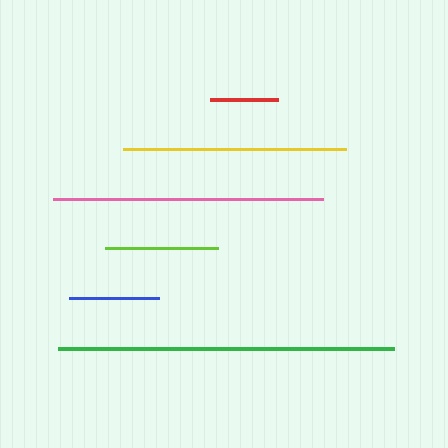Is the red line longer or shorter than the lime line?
The lime line is longer than the red line.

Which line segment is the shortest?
The red line is the shortest at approximately 68 pixels.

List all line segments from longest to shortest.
From longest to shortest: green, pink, yellow, lime, blue, red.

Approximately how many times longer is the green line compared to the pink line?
The green line is approximately 1.2 times the length of the pink line.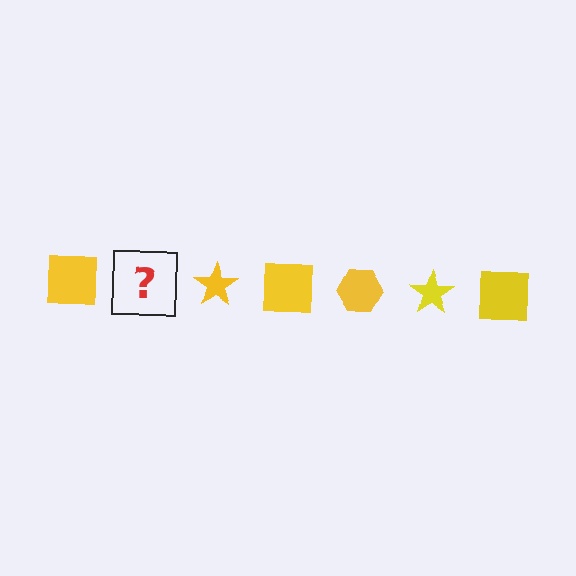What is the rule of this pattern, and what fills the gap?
The rule is that the pattern cycles through square, hexagon, star shapes in yellow. The gap should be filled with a yellow hexagon.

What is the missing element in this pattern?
The missing element is a yellow hexagon.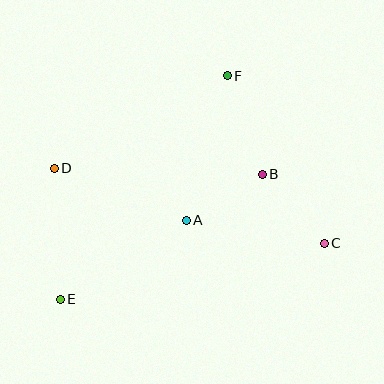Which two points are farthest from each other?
Points C and D are farthest from each other.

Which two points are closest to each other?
Points A and B are closest to each other.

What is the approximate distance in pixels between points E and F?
The distance between E and F is approximately 279 pixels.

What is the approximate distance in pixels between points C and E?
The distance between C and E is approximately 270 pixels.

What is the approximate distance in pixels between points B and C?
The distance between B and C is approximately 92 pixels.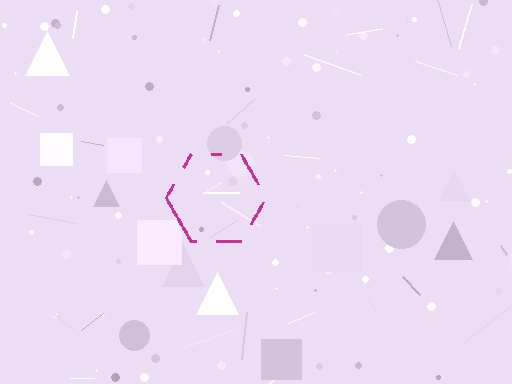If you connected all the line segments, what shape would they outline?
They would outline a hexagon.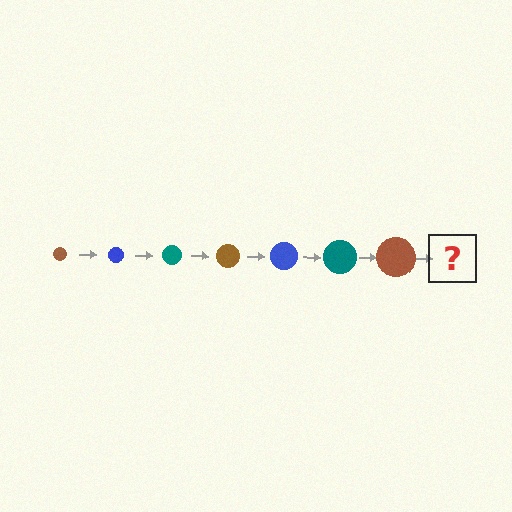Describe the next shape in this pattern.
It should be a blue circle, larger than the previous one.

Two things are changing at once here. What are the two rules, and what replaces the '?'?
The two rules are that the circle grows larger each step and the color cycles through brown, blue, and teal. The '?' should be a blue circle, larger than the previous one.